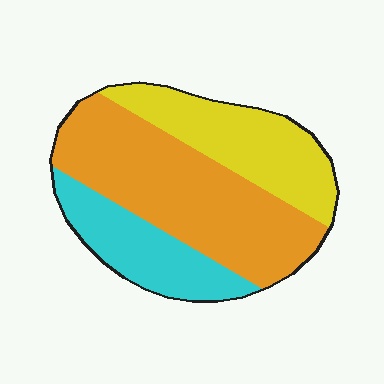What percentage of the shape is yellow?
Yellow takes up about one quarter (1/4) of the shape.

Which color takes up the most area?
Orange, at roughly 50%.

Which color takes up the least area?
Cyan, at roughly 20%.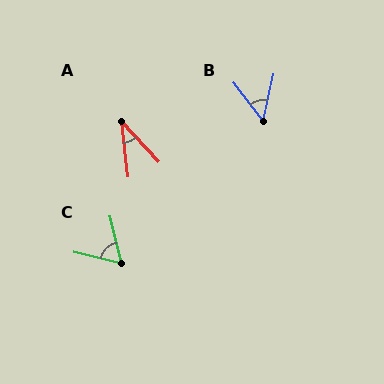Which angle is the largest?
C, at approximately 63 degrees.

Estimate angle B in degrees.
Approximately 51 degrees.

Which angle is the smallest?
A, at approximately 36 degrees.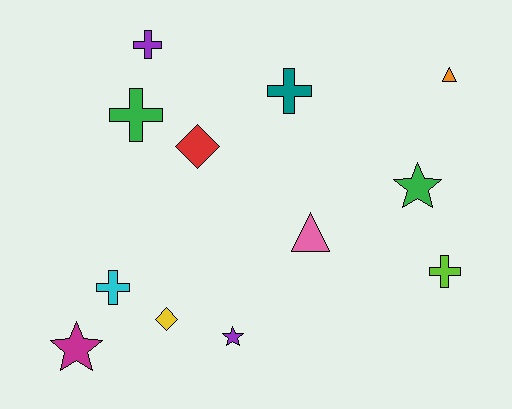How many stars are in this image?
There are 3 stars.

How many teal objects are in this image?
There is 1 teal object.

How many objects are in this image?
There are 12 objects.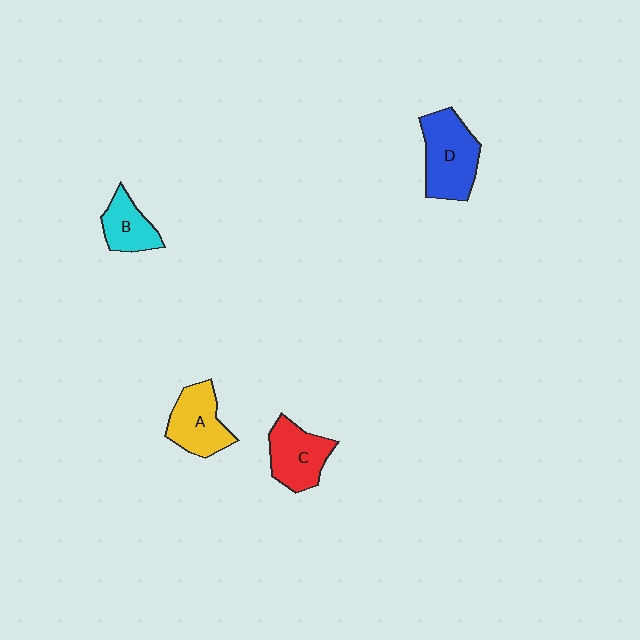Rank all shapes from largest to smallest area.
From largest to smallest: D (blue), A (yellow), C (red), B (cyan).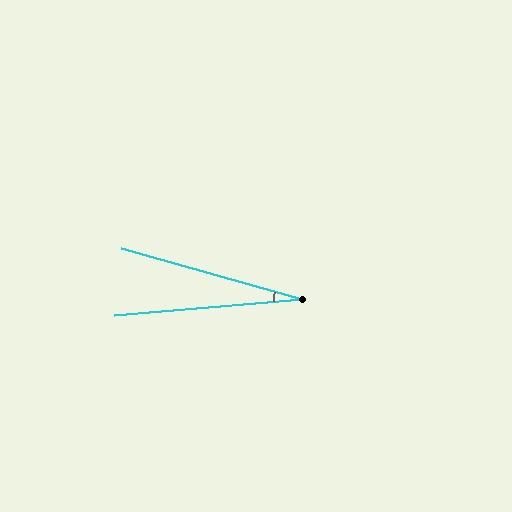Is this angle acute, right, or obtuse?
It is acute.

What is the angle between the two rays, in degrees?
Approximately 21 degrees.